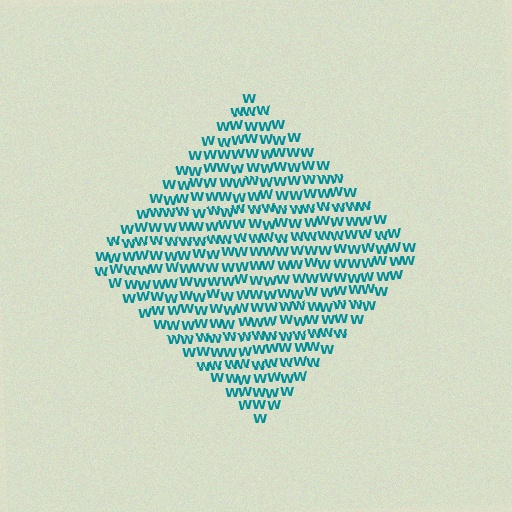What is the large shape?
The large shape is a diamond.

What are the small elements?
The small elements are letter W's.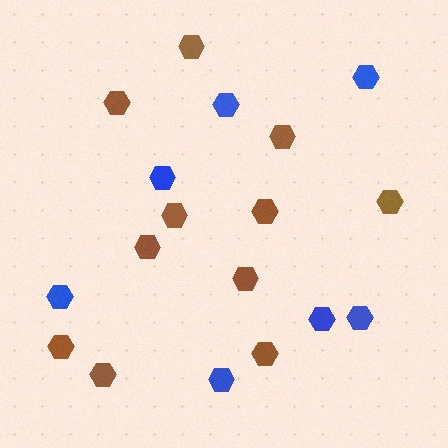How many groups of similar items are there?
There are 2 groups: one group of brown hexagons (11) and one group of blue hexagons (7).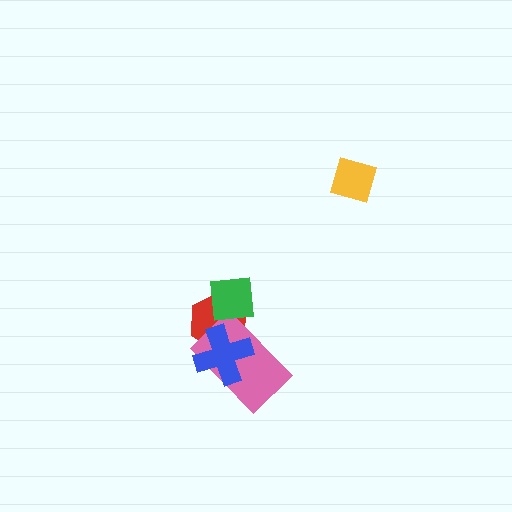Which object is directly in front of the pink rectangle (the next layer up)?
The green square is directly in front of the pink rectangle.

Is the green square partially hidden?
No, no other shape covers it.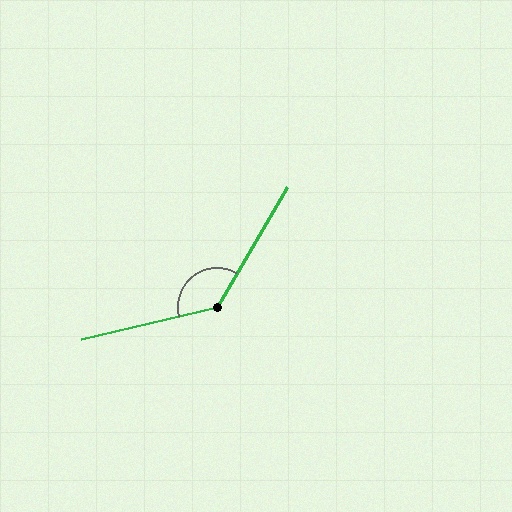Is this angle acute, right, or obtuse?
It is obtuse.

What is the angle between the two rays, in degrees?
Approximately 134 degrees.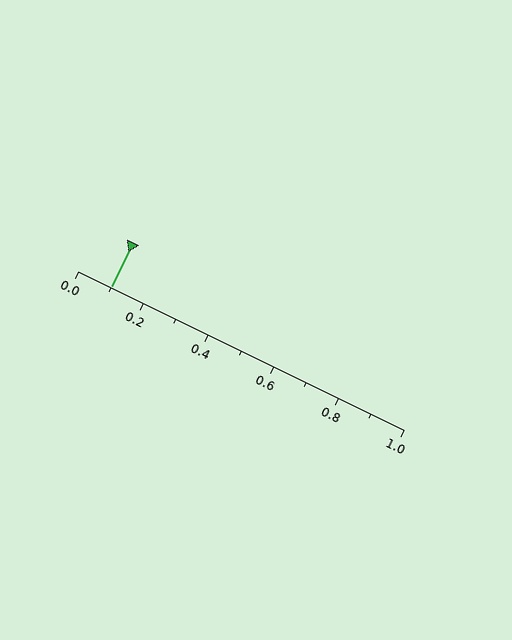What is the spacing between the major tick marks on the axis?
The major ticks are spaced 0.2 apart.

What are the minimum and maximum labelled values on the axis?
The axis runs from 0.0 to 1.0.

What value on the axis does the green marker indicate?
The marker indicates approximately 0.1.